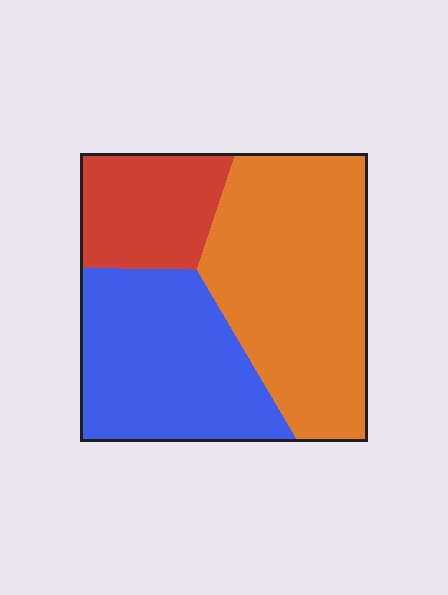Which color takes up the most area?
Orange, at roughly 45%.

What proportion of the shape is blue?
Blue takes up about one third (1/3) of the shape.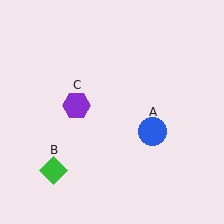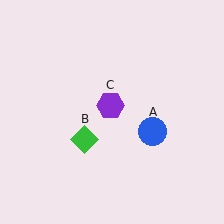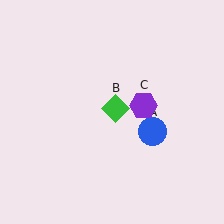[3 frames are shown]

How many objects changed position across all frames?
2 objects changed position: green diamond (object B), purple hexagon (object C).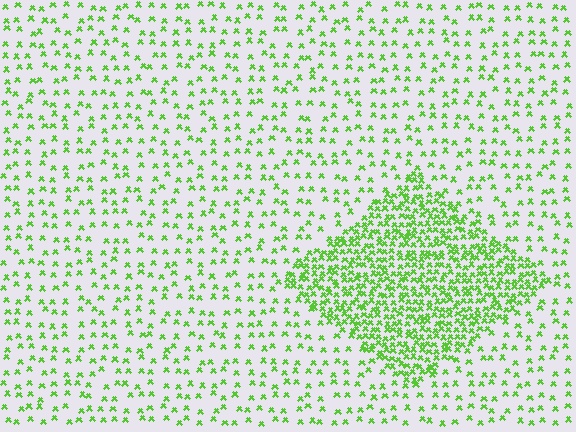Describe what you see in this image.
The image contains small lime elements arranged at two different densities. A diamond-shaped region is visible where the elements are more densely packed than the surrounding area.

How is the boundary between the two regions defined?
The boundary is defined by a change in element density (approximately 3.0x ratio). All elements are the same color, size, and shape.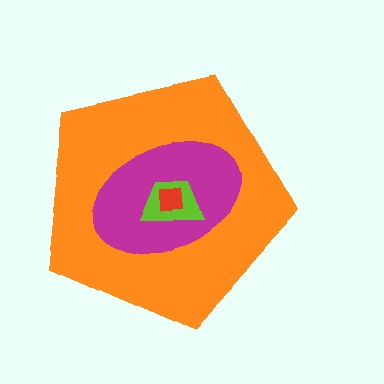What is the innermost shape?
The red square.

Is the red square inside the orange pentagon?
Yes.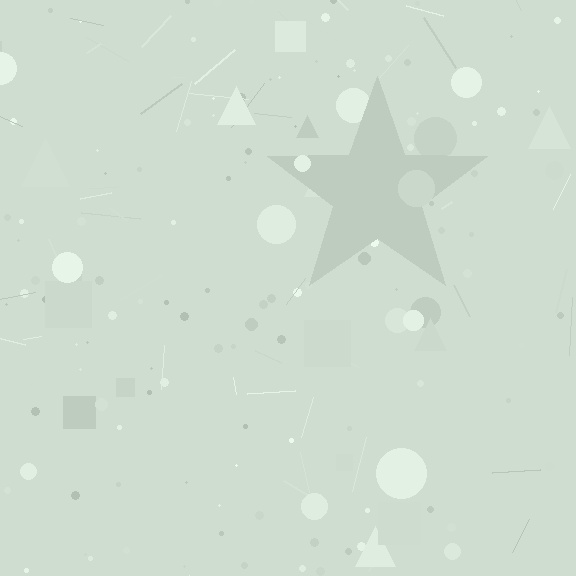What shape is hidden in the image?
A star is hidden in the image.